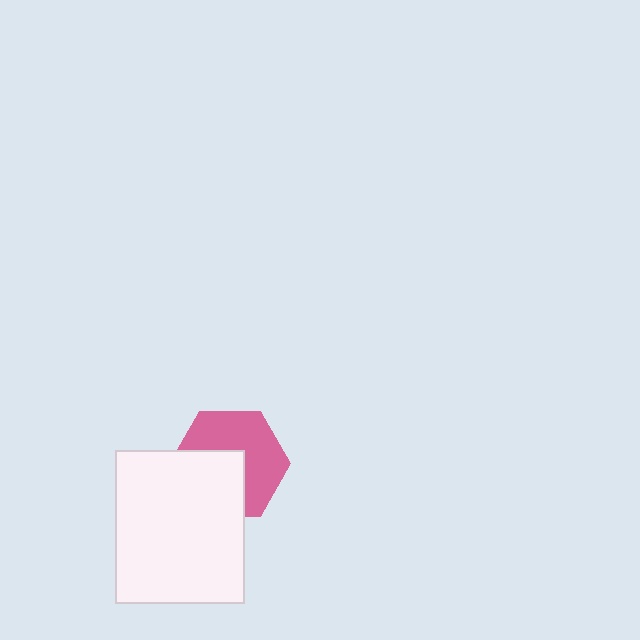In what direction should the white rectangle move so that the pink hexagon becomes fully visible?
The white rectangle should move toward the lower-left. That is the shortest direction to clear the overlap and leave the pink hexagon fully visible.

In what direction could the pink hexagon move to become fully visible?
The pink hexagon could move toward the upper-right. That would shift it out from behind the white rectangle entirely.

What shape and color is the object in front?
The object in front is a white rectangle.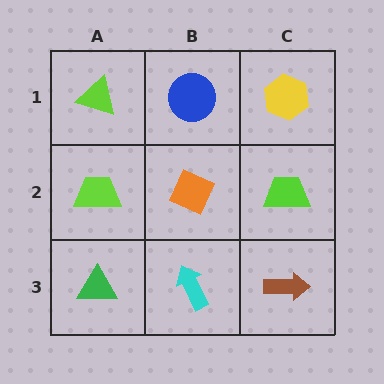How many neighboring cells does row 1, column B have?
3.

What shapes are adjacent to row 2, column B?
A blue circle (row 1, column B), a cyan arrow (row 3, column B), a lime trapezoid (row 2, column A), a lime trapezoid (row 2, column C).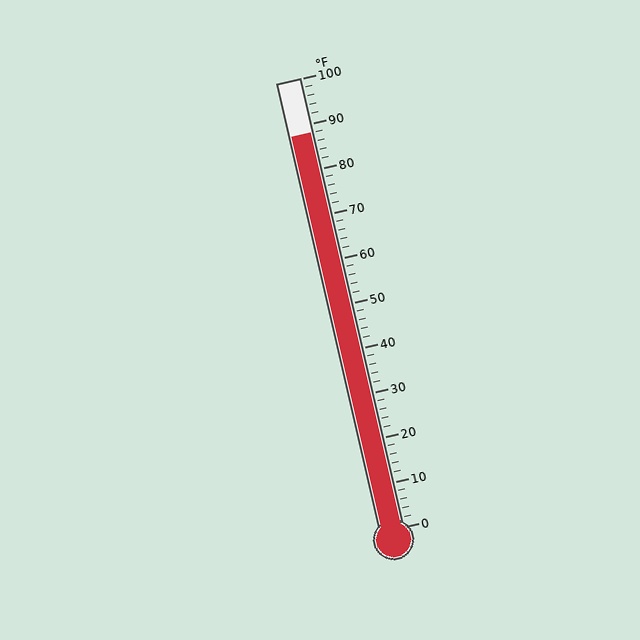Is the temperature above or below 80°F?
The temperature is above 80°F.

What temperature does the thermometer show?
The thermometer shows approximately 88°F.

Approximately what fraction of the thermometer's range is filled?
The thermometer is filled to approximately 90% of its range.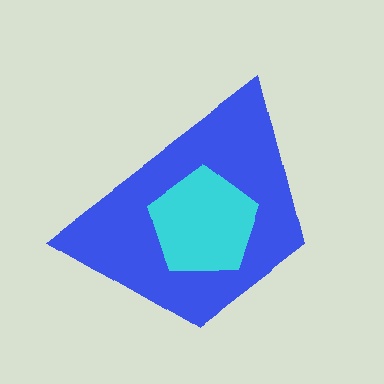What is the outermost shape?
The blue trapezoid.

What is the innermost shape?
The cyan pentagon.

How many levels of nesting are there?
2.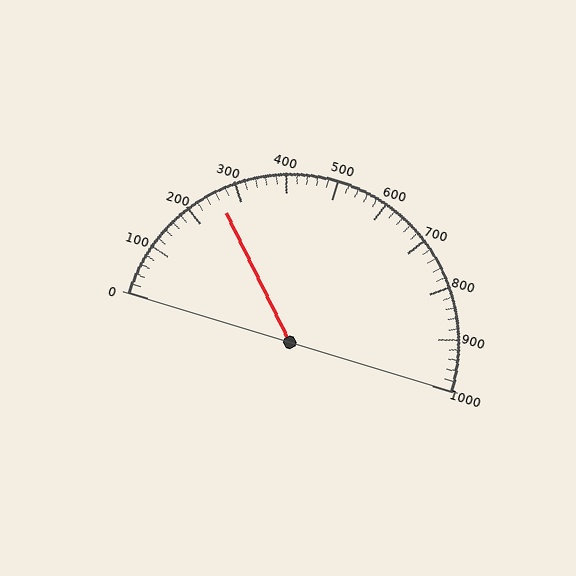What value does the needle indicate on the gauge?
The needle indicates approximately 260.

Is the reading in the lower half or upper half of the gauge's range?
The reading is in the lower half of the range (0 to 1000).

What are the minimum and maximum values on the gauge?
The gauge ranges from 0 to 1000.